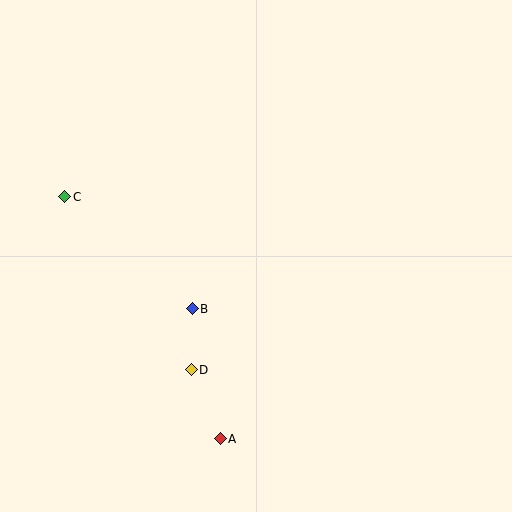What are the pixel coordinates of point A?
Point A is at (220, 439).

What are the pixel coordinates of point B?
Point B is at (192, 309).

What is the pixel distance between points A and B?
The distance between A and B is 133 pixels.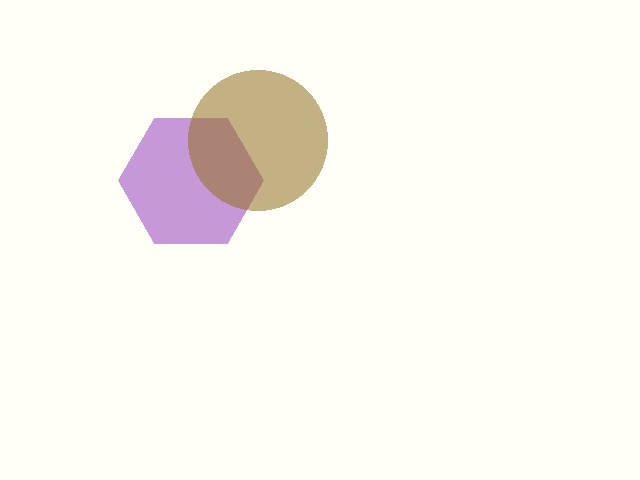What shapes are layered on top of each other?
The layered shapes are: a purple hexagon, a brown circle.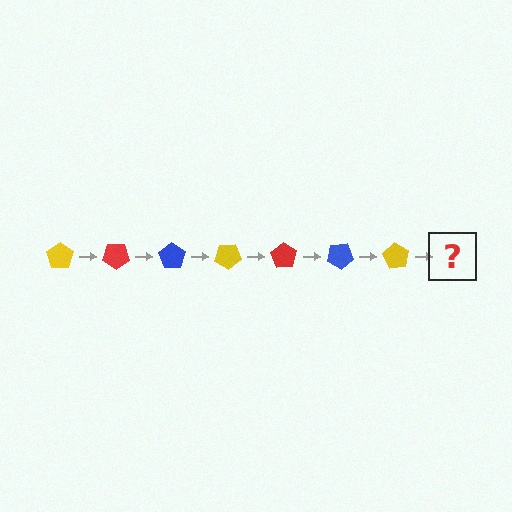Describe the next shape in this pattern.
It should be a red pentagon, rotated 245 degrees from the start.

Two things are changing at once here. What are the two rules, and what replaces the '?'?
The two rules are that it rotates 35 degrees each step and the color cycles through yellow, red, and blue. The '?' should be a red pentagon, rotated 245 degrees from the start.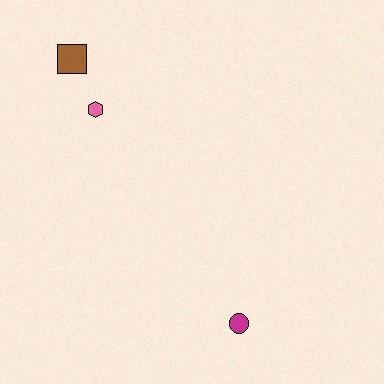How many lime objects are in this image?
There are no lime objects.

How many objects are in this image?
There are 3 objects.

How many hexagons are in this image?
There is 1 hexagon.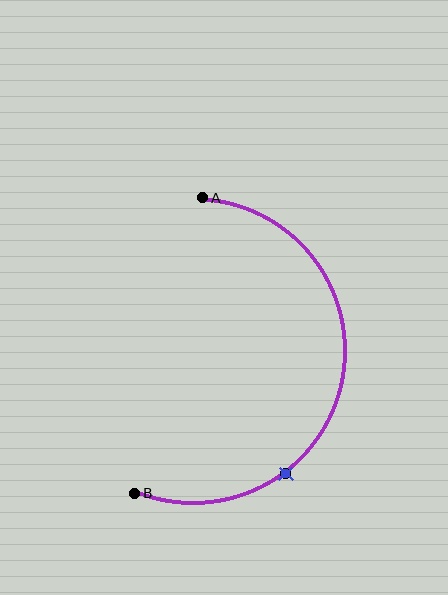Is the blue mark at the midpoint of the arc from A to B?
No. The blue mark lies on the arc but is closer to endpoint B. The arc midpoint would be at the point on the curve equidistant along the arc from both A and B.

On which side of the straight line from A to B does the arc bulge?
The arc bulges to the right of the straight line connecting A and B.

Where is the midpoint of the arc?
The arc midpoint is the point on the curve farthest from the straight line joining A and B. It sits to the right of that line.